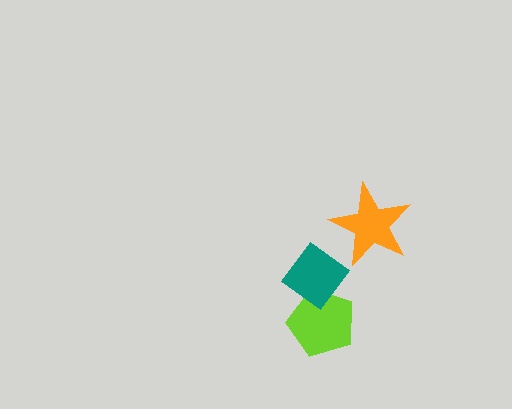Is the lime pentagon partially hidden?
Yes, it is partially covered by another shape.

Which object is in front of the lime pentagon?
The teal diamond is in front of the lime pentagon.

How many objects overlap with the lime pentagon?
1 object overlaps with the lime pentagon.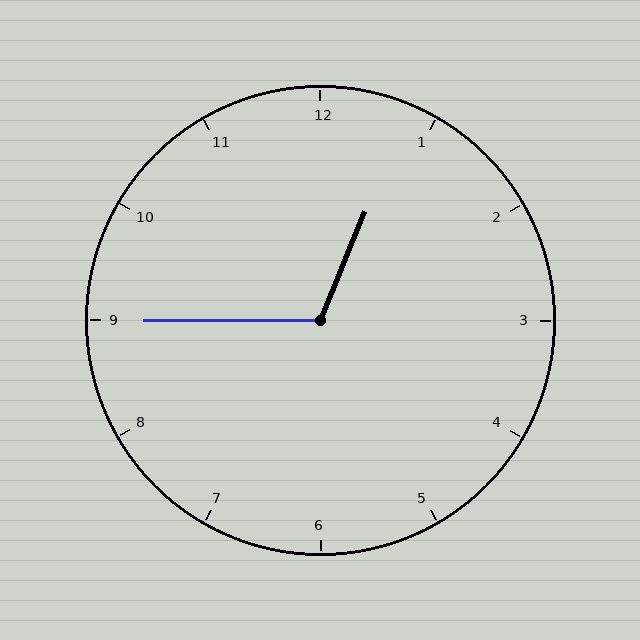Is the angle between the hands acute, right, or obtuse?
It is obtuse.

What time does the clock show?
12:45.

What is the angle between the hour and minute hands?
Approximately 112 degrees.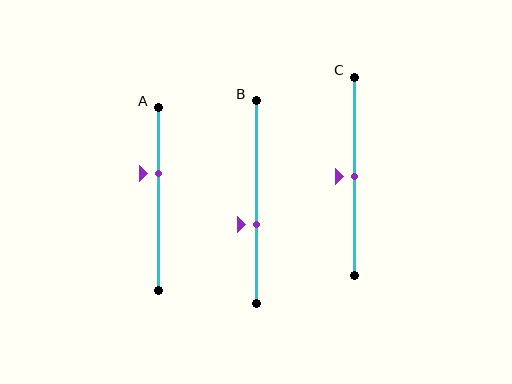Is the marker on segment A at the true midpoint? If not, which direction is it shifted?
No, the marker on segment A is shifted upward by about 14% of the segment length.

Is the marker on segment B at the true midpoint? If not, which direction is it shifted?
No, the marker on segment B is shifted downward by about 11% of the segment length.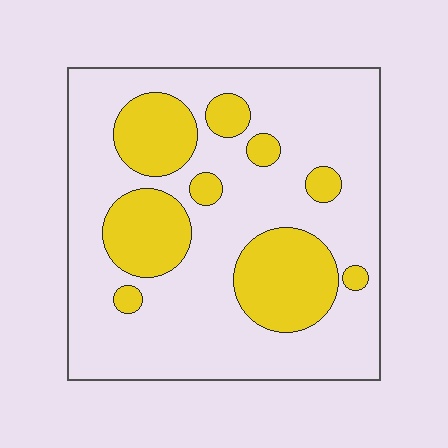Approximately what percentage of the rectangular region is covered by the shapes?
Approximately 25%.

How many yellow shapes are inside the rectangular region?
9.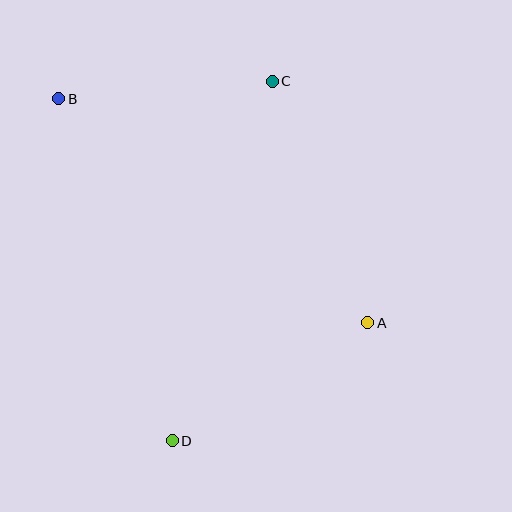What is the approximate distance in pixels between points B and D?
The distance between B and D is approximately 360 pixels.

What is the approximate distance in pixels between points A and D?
The distance between A and D is approximately 228 pixels.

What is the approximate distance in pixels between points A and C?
The distance between A and C is approximately 260 pixels.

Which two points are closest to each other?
Points B and C are closest to each other.